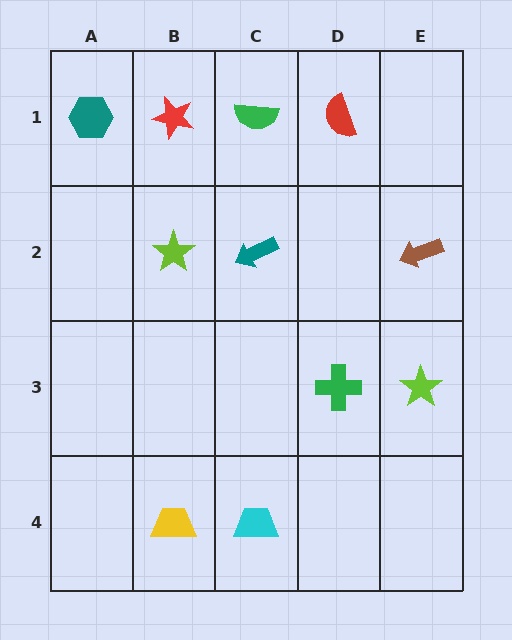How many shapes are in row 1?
4 shapes.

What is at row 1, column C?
A green semicircle.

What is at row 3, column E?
A lime star.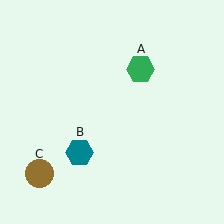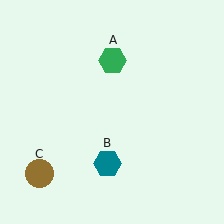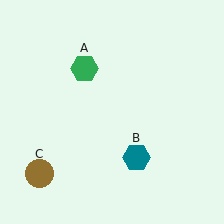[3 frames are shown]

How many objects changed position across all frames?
2 objects changed position: green hexagon (object A), teal hexagon (object B).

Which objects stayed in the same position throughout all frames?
Brown circle (object C) remained stationary.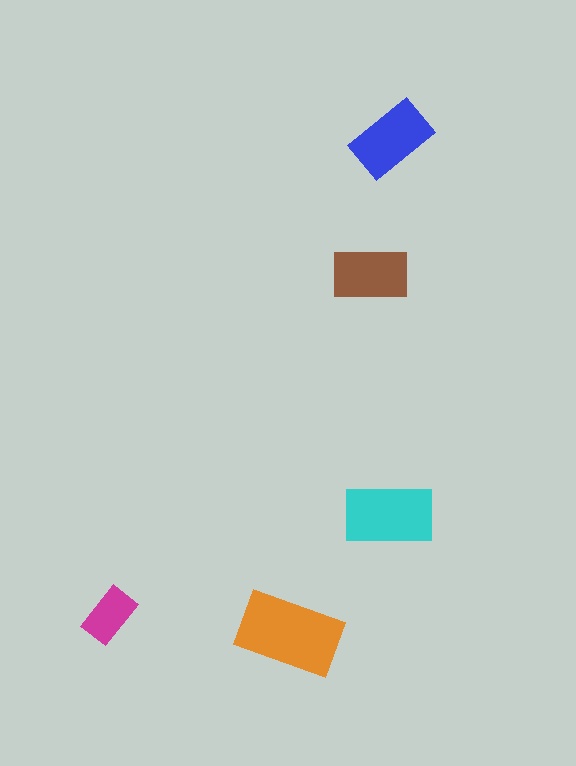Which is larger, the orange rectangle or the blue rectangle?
The orange one.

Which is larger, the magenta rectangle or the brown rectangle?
The brown one.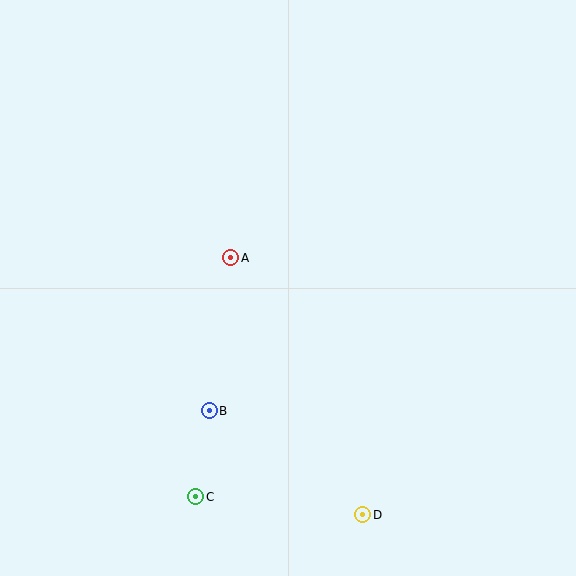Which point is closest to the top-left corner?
Point A is closest to the top-left corner.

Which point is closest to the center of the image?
Point A at (231, 258) is closest to the center.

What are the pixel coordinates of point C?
Point C is at (196, 497).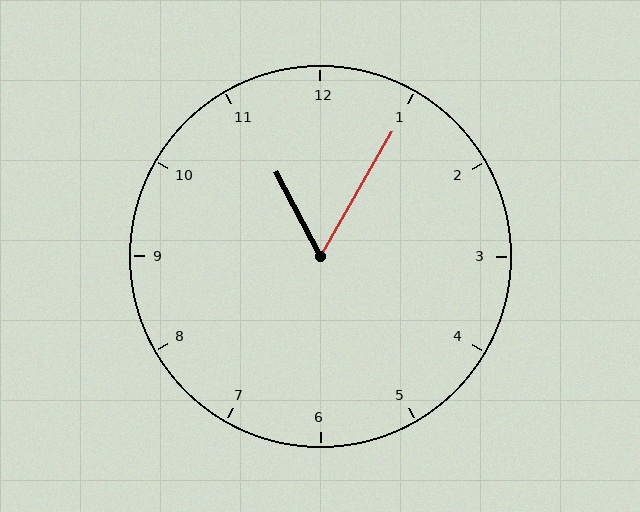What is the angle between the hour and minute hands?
Approximately 58 degrees.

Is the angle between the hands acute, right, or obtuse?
It is acute.